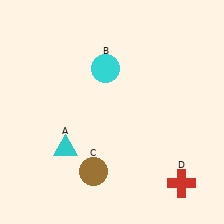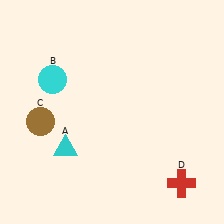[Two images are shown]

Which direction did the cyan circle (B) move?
The cyan circle (B) moved left.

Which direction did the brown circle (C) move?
The brown circle (C) moved left.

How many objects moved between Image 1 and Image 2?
2 objects moved between the two images.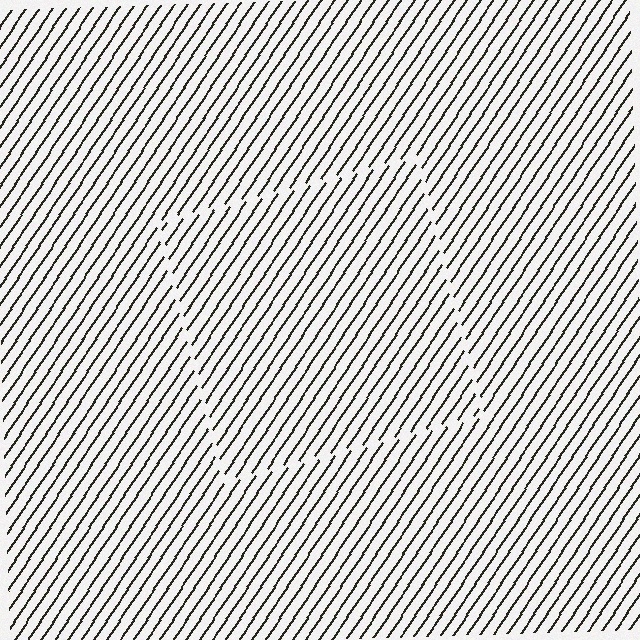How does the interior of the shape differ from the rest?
The interior of the shape contains the same grating, shifted by half a period — the contour is defined by the phase discontinuity where line-ends from the inner and outer gratings abut.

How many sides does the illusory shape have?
4 sides — the line-ends trace a square.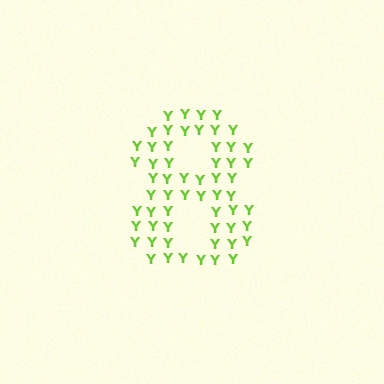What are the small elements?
The small elements are letter Y's.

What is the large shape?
The large shape is the digit 8.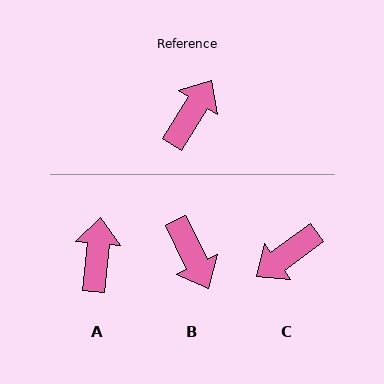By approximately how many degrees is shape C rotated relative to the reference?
Approximately 158 degrees counter-clockwise.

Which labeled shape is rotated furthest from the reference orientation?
C, about 158 degrees away.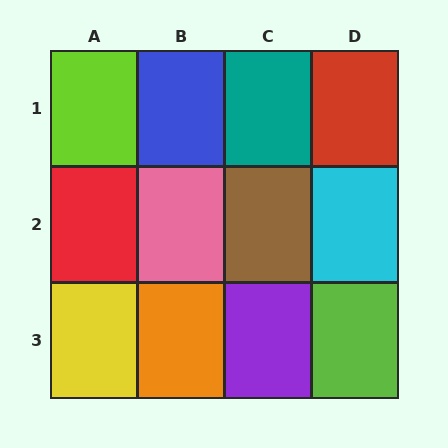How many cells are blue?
1 cell is blue.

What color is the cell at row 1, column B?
Blue.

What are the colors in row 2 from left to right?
Red, pink, brown, cyan.